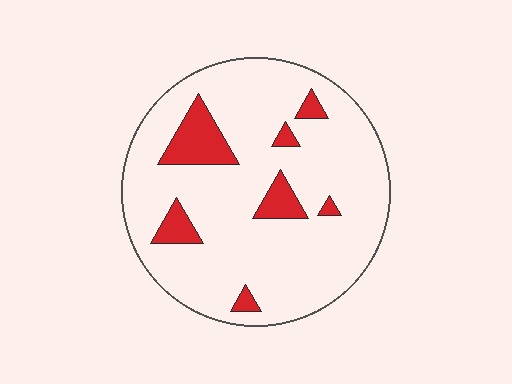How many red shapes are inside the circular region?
7.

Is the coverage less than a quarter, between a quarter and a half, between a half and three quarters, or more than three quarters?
Less than a quarter.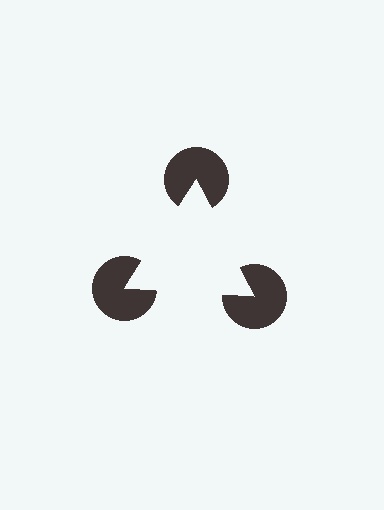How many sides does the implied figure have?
3 sides.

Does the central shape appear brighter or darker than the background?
It typically appears slightly brighter than the background, even though no actual brightness change is drawn.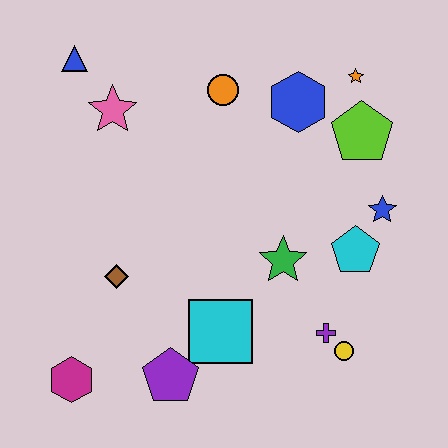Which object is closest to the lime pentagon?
The orange star is closest to the lime pentagon.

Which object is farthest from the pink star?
The yellow circle is farthest from the pink star.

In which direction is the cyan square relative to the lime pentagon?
The cyan square is below the lime pentagon.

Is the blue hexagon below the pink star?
No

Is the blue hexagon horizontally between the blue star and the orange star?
No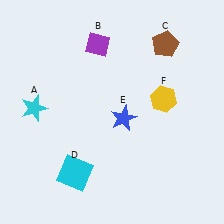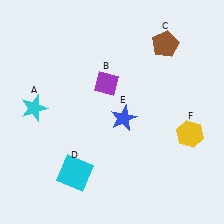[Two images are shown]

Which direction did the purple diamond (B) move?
The purple diamond (B) moved down.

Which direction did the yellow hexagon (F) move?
The yellow hexagon (F) moved down.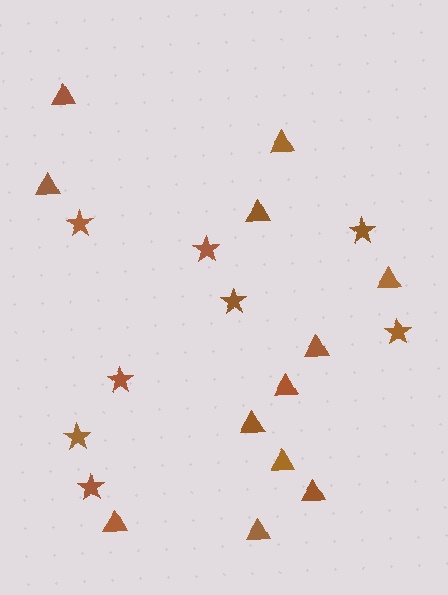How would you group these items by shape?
There are 2 groups: one group of stars (8) and one group of triangles (12).